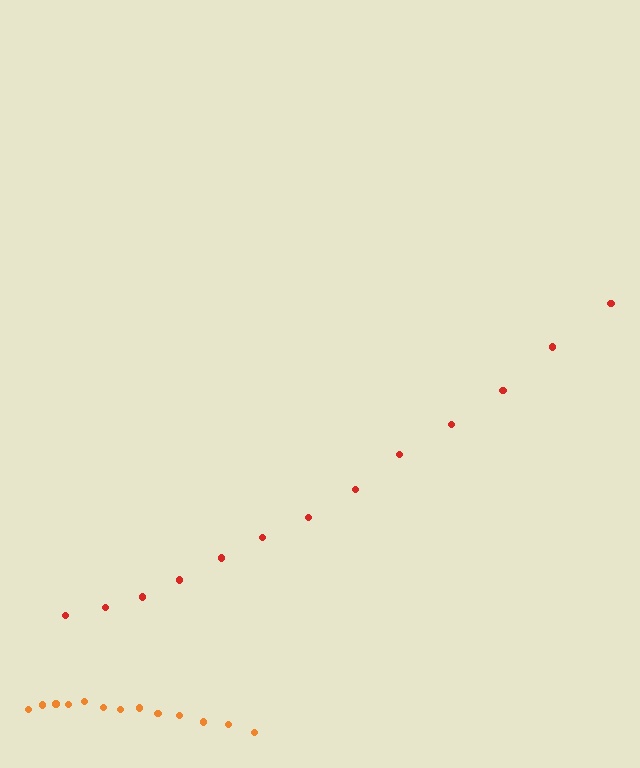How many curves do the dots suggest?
There are 2 distinct paths.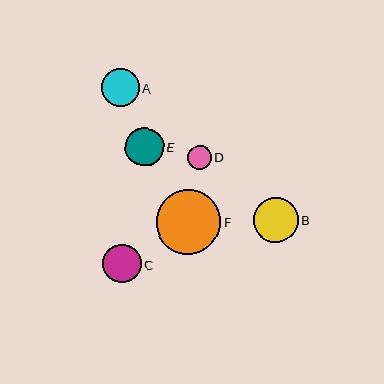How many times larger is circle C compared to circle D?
Circle C is approximately 1.6 times the size of circle D.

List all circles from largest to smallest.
From largest to smallest: F, B, C, E, A, D.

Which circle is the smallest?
Circle D is the smallest with a size of approximately 23 pixels.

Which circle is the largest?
Circle F is the largest with a size of approximately 64 pixels.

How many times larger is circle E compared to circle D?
Circle E is approximately 1.6 times the size of circle D.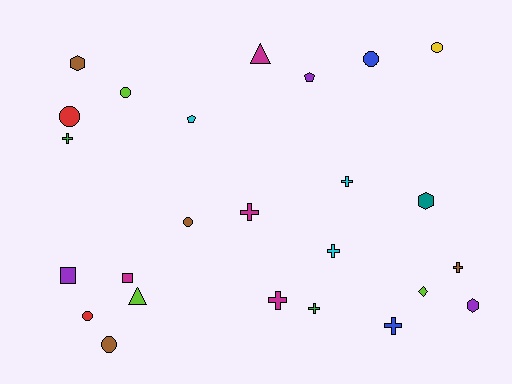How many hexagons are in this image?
There are 3 hexagons.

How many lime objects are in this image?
There are 3 lime objects.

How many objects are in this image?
There are 25 objects.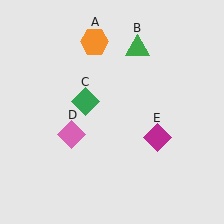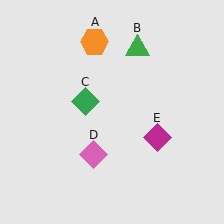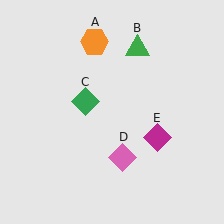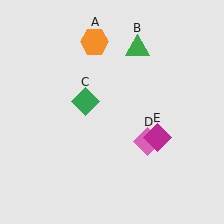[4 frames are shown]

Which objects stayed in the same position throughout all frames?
Orange hexagon (object A) and green triangle (object B) and green diamond (object C) and magenta diamond (object E) remained stationary.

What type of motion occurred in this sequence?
The pink diamond (object D) rotated counterclockwise around the center of the scene.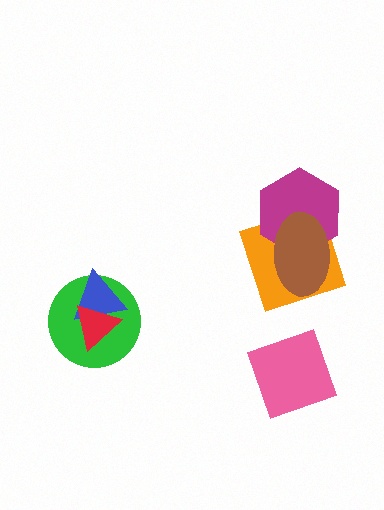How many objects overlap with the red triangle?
2 objects overlap with the red triangle.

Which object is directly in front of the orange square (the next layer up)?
The magenta hexagon is directly in front of the orange square.